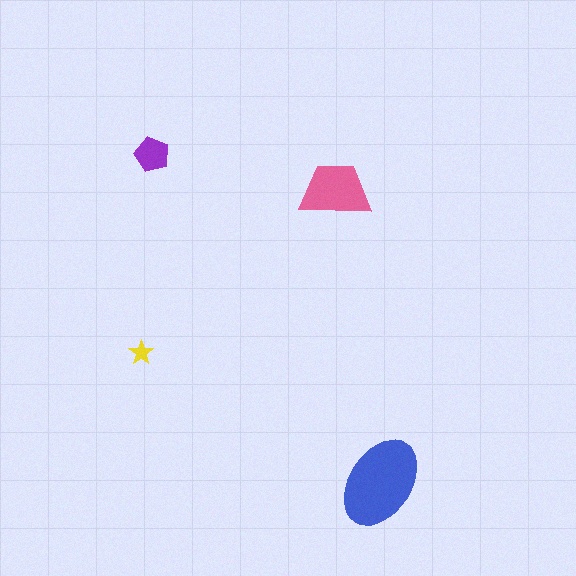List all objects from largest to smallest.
The blue ellipse, the pink trapezoid, the purple pentagon, the yellow star.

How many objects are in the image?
There are 4 objects in the image.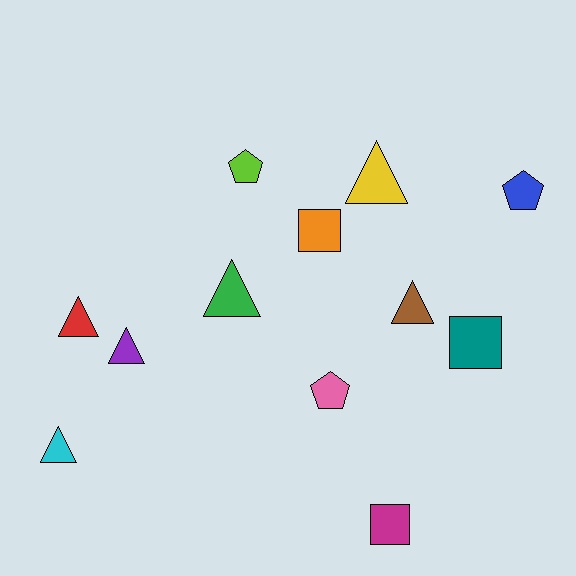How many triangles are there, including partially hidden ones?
There are 6 triangles.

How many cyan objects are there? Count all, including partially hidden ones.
There is 1 cyan object.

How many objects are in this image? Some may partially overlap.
There are 12 objects.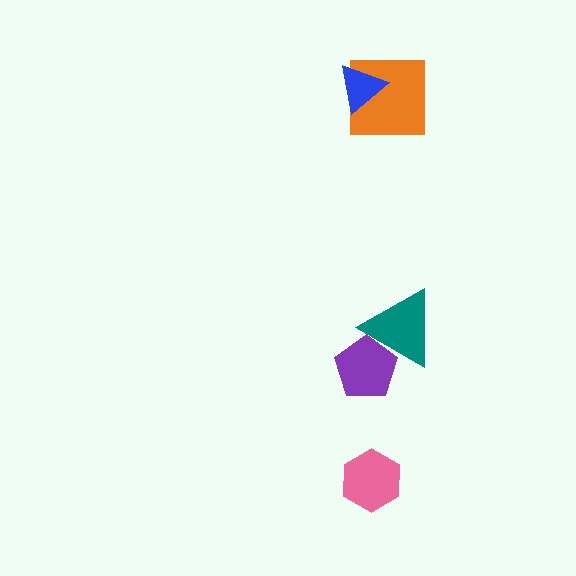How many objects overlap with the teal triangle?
1 object overlaps with the teal triangle.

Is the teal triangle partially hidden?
No, no other shape covers it.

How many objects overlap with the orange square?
1 object overlaps with the orange square.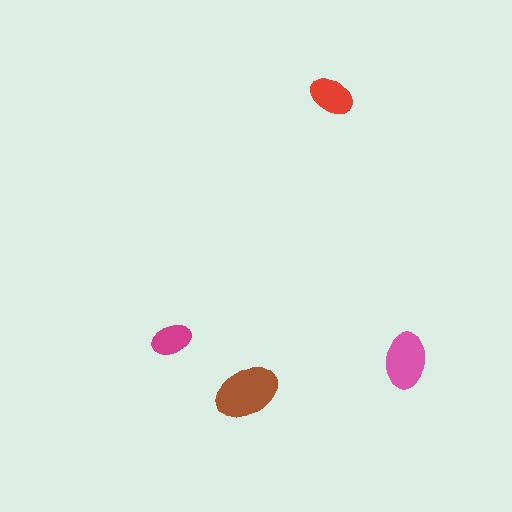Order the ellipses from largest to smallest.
the brown one, the pink one, the red one, the magenta one.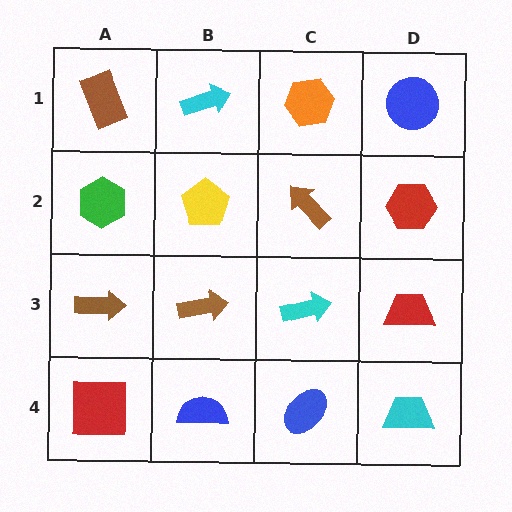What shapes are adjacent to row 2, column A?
A brown rectangle (row 1, column A), a brown arrow (row 3, column A), a yellow pentagon (row 2, column B).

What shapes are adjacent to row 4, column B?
A brown arrow (row 3, column B), a red square (row 4, column A), a blue ellipse (row 4, column C).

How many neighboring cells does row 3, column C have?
4.